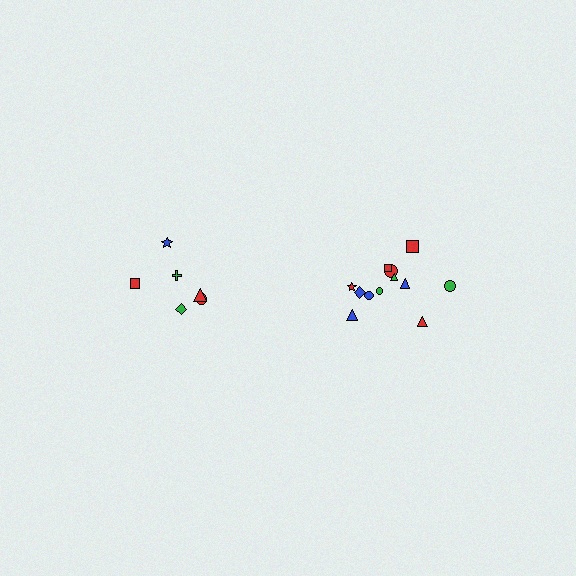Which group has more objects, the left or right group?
The right group.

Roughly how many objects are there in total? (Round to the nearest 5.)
Roughly 20 objects in total.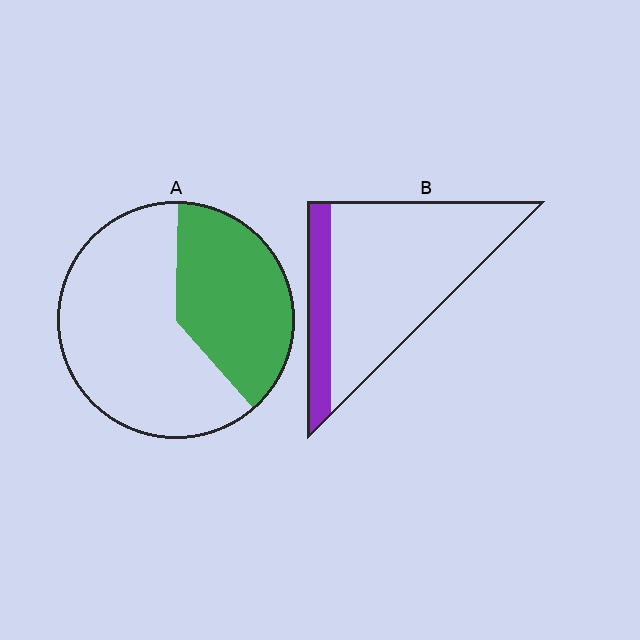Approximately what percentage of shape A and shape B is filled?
A is approximately 40% and B is approximately 20%.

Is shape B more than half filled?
No.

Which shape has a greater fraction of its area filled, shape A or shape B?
Shape A.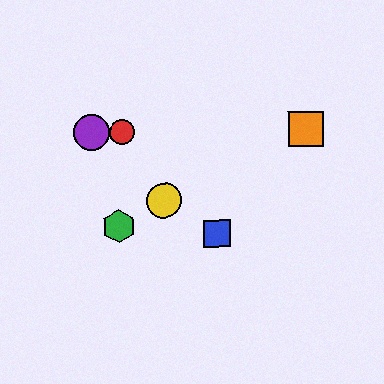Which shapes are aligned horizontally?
The red circle, the purple circle, the orange square are aligned horizontally.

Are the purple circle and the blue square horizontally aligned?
No, the purple circle is at y≈133 and the blue square is at y≈233.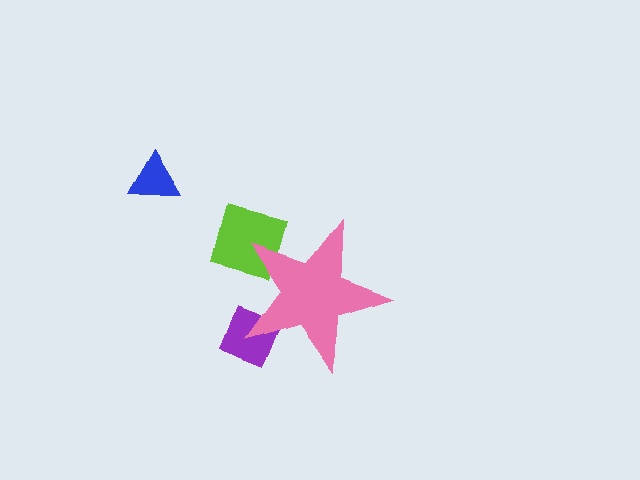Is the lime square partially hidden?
Yes, the lime square is partially hidden behind the pink star.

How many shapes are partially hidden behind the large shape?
2 shapes are partially hidden.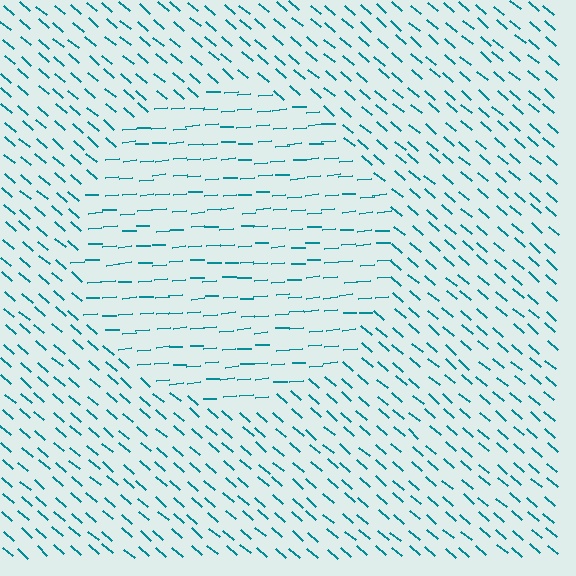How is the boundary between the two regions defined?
The boundary is defined purely by a change in line orientation (approximately 45 degrees difference). All lines are the same color and thickness.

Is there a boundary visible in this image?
Yes, there is a texture boundary formed by a change in line orientation.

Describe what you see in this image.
The image is filled with small teal line segments. A circle region in the image has lines oriented differently from the surrounding lines, creating a visible texture boundary.